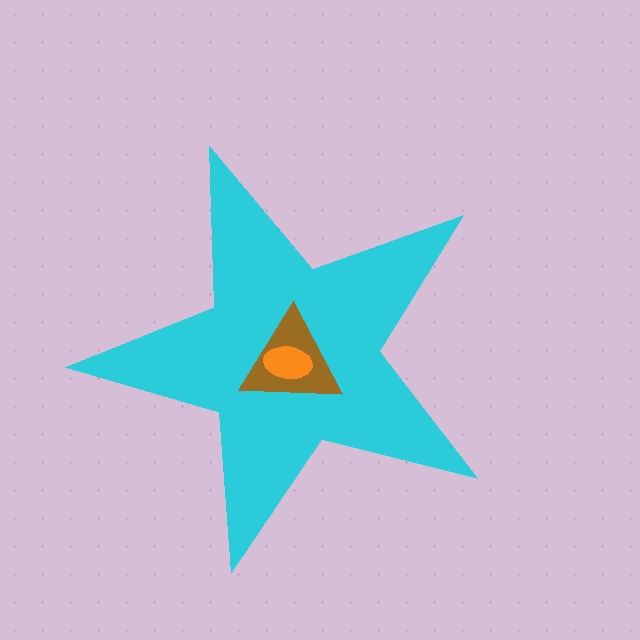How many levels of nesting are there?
3.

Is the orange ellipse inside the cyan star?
Yes.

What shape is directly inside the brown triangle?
The orange ellipse.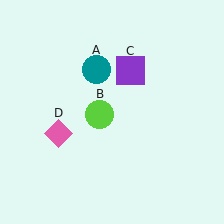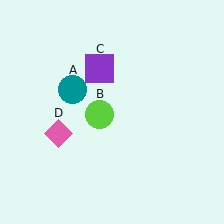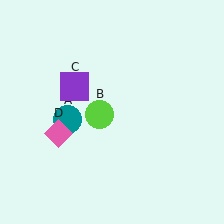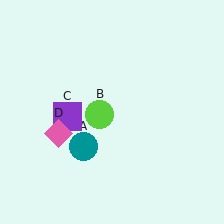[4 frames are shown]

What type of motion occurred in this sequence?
The teal circle (object A), purple square (object C) rotated counterclockwise around the center of the scene.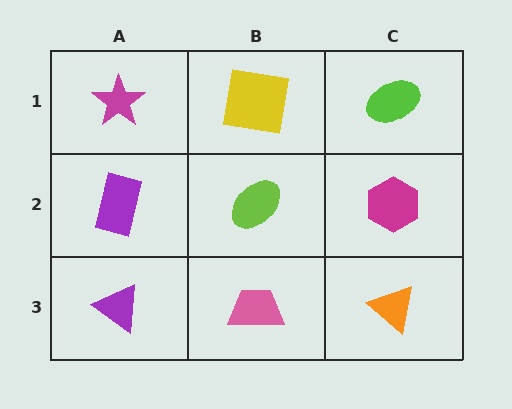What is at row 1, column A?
A magenta star.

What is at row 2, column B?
A lime ellipse.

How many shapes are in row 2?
3 shapes.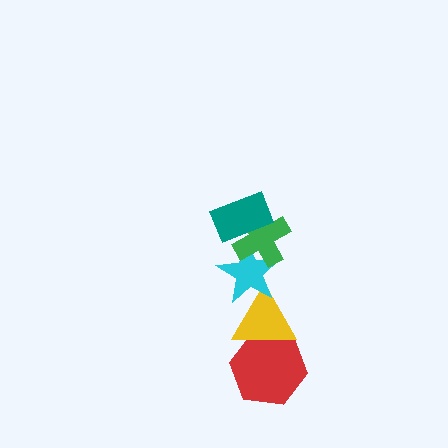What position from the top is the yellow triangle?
The yellow triangle is 4th from the top.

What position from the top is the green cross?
The green cross is 2nd from the top.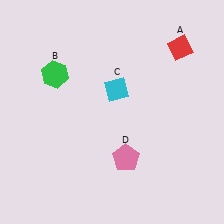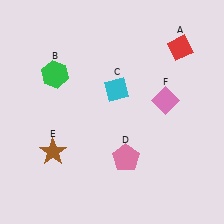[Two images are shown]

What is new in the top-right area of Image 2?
A pink diamond (F) was added in the top-right area of Image 2.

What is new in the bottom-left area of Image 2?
A brown star (E) was added in the bottom-left area of Image 2.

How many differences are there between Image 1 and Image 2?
There are 2 differences between the two images.